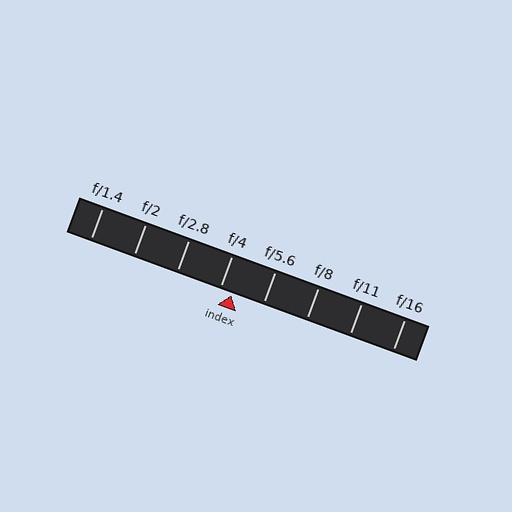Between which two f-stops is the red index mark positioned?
The index mark is between f/4 and f/5.6.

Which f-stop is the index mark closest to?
The index mark is closest to f/4.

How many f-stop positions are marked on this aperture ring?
There are 8 f-stop positions marked.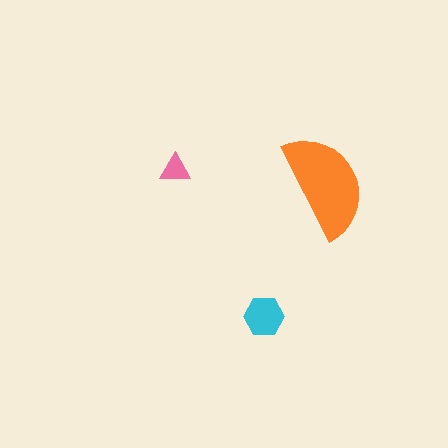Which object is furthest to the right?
The orange semicircle is rightmost.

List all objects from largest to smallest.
The orange semicircle, the cyan hexagon, the pink triangle.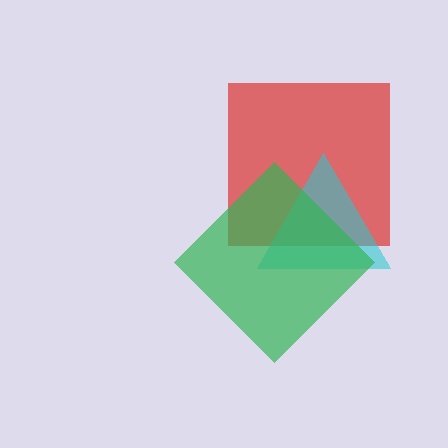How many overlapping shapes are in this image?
There are 3 overlapping shapes in the image.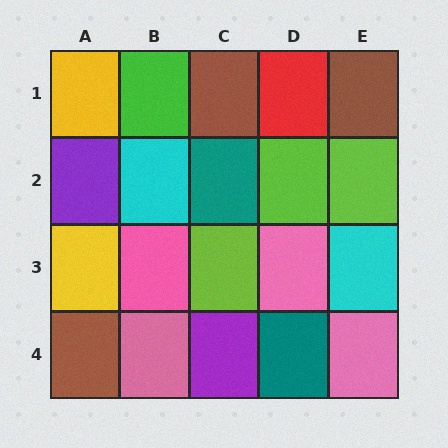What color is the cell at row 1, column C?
Brown.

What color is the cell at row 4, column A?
Brown.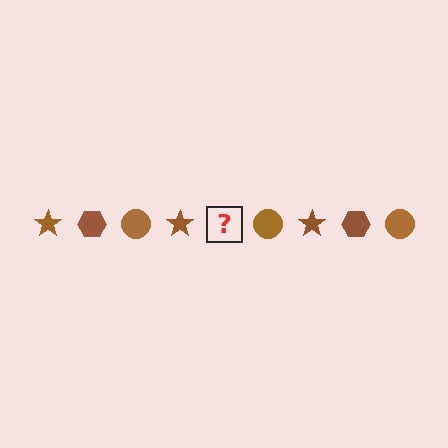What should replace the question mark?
The question mark should be replaced with a brown hexagon.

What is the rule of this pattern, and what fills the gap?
The rule is that the pattern cycles through star, hexagon, circle shapes in brown. The gap should be filled with a brown hexagon.